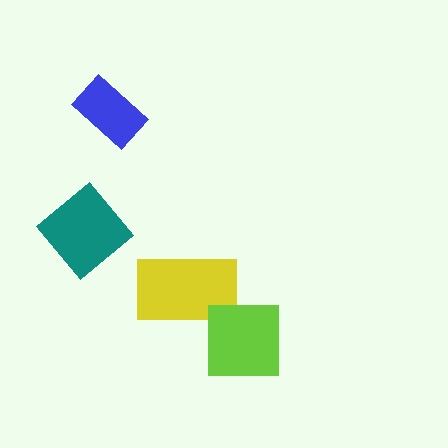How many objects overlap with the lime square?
1 object overlaps with the lime square.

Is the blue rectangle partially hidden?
No, no other shape covers it.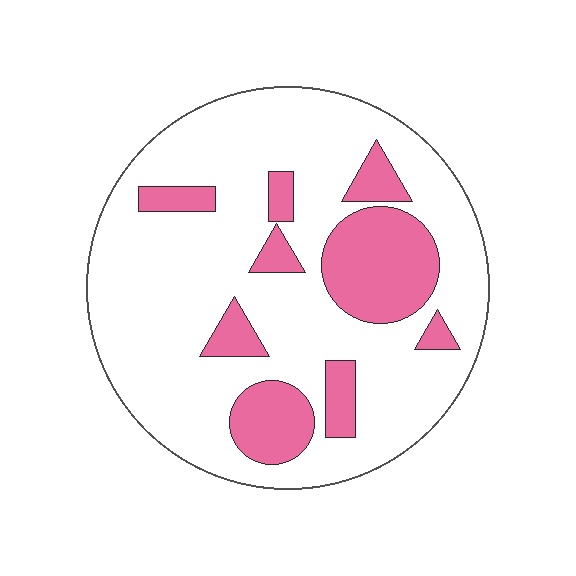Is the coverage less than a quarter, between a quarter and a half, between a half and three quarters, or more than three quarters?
Less than a quarter.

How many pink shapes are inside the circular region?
9.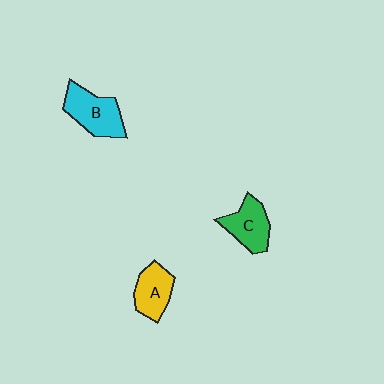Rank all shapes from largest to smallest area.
From largest to smallest: B (cyan), C (green), A (yellow).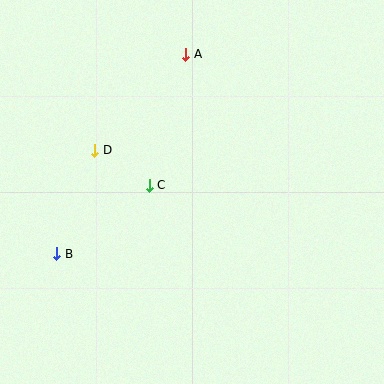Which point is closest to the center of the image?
Point C at (149, 185) is closest to the center.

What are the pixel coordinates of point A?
Point A is at (186, 54).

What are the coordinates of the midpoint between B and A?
The midpoint between B and A is at (121, 154).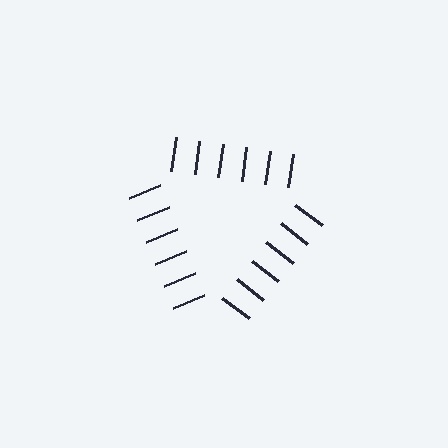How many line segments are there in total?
18 — 6 along each of the 3 edges.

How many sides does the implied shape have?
3 sides — the line-ends trace a triangle.